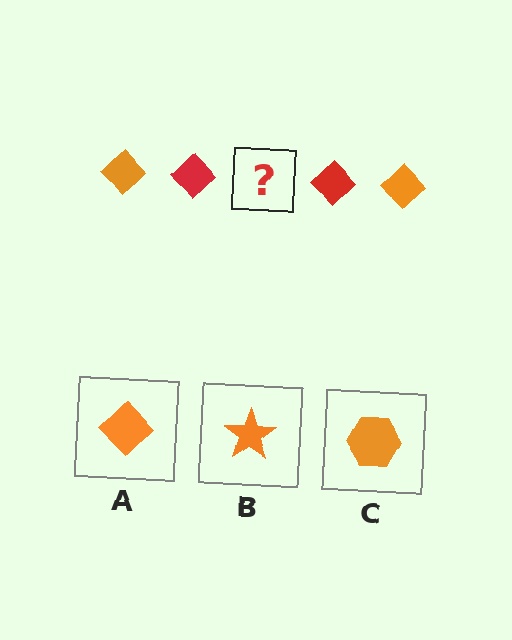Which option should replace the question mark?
Option A.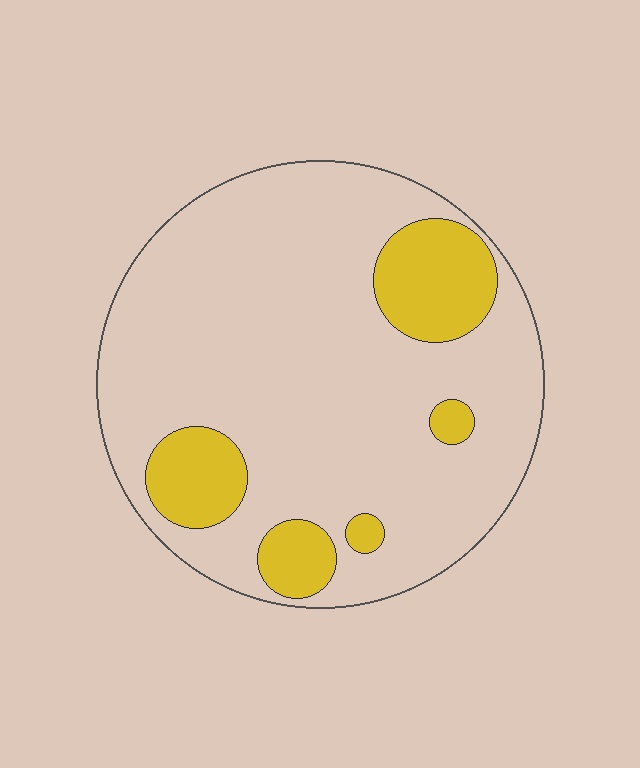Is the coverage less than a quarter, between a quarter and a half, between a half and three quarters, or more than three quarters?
Less than a quarter.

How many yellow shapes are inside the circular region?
5.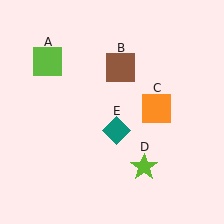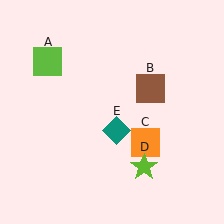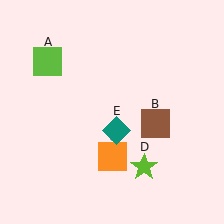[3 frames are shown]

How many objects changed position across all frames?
2 objects changed position: brown square (object B), orange square (object C).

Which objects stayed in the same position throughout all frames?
Lime square (object A) and lime star (object D) and teal diamond (object E) remained stationary.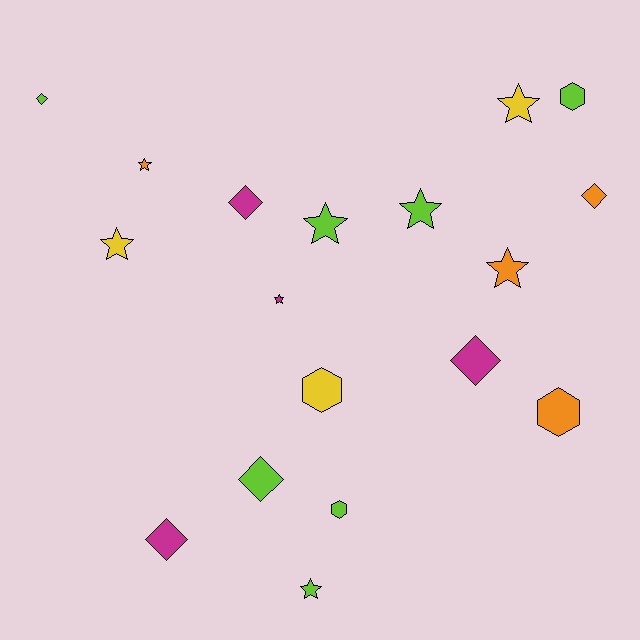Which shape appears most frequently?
Star, with 8 objects.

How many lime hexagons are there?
There are 2 lime hexagons.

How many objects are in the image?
There are 18 objects.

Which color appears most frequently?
Lime, with 7 objects.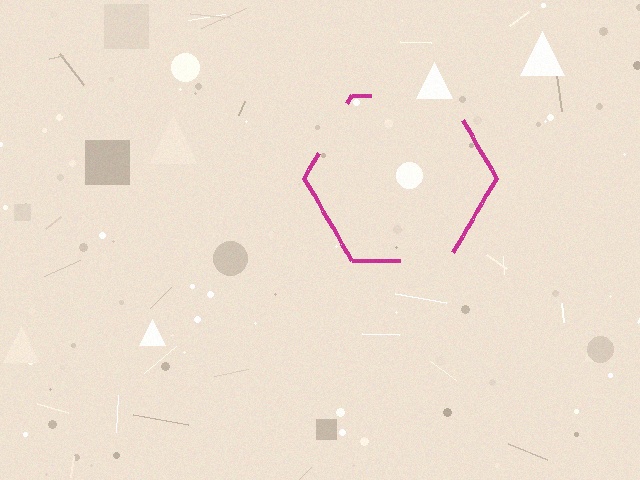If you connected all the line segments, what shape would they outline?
They would outline a hexagon.